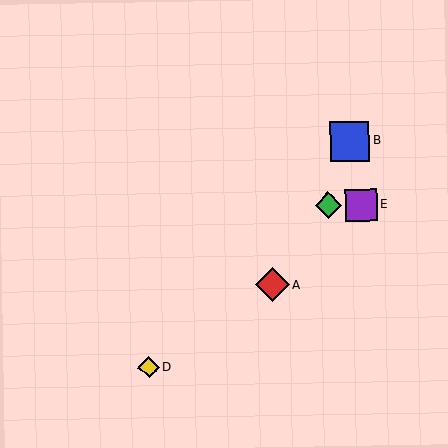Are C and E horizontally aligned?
Yes, both are at y≈205.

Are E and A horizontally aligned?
No, E is at y≈205 and A is at y≈285.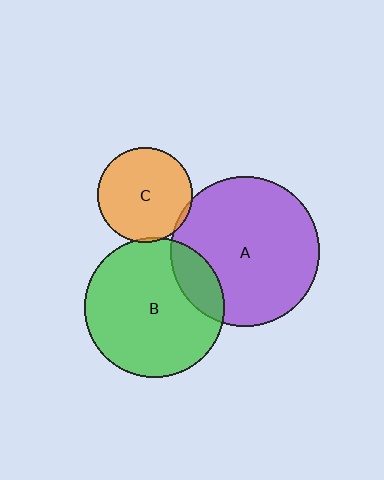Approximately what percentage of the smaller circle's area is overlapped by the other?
Approximately 5%.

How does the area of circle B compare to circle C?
Approximately 2.2 times.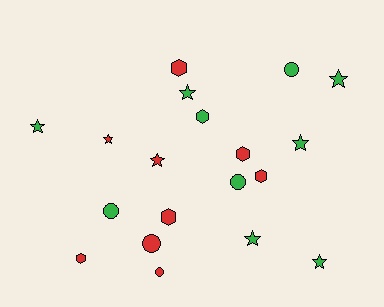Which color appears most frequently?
Green, with 10 objects.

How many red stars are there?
There are 2 red stars.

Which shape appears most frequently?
Star, with 8 objects.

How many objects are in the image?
There are 19 objects.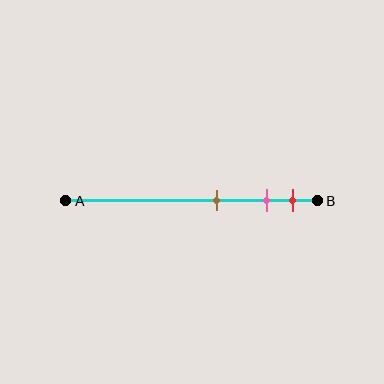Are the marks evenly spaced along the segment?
No, the marks are not evenly spaced.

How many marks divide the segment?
There are 3 marks dividing the segment.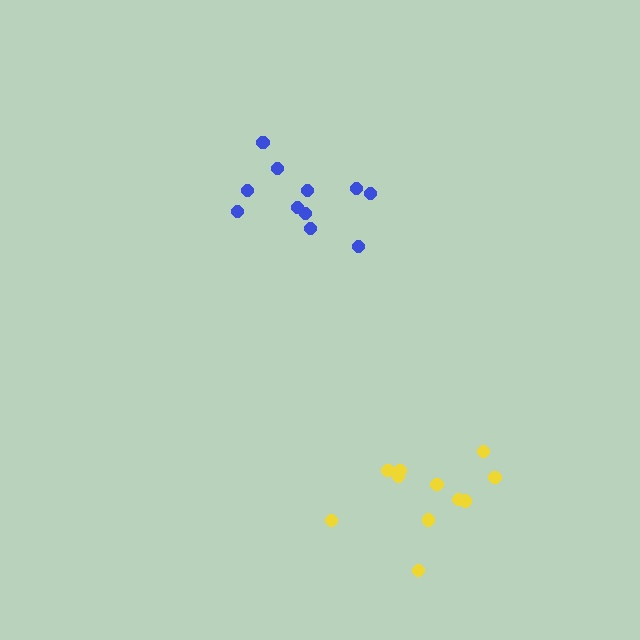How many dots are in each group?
Group 1: 11 dots, Group 2: 11 dots (22 total).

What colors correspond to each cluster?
The clusters are colored: yellow, blue.